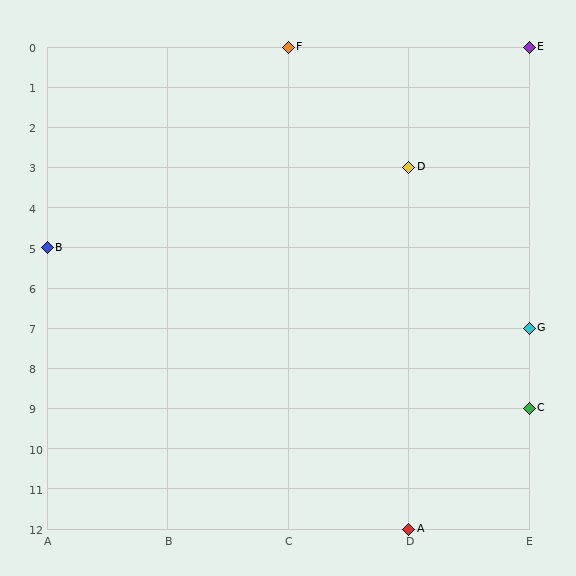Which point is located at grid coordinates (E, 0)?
Point E is at (E, 0).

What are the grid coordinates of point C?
Point C is at grid coordinates (E, 9).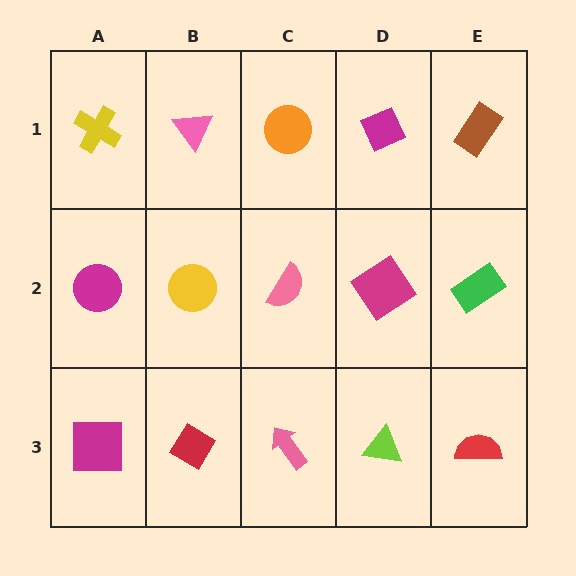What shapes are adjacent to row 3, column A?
A magenta circle (row 2, column A), a red diamond (row 3, column B).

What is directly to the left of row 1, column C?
A pink triangle.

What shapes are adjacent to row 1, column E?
A green rectangle (row 2, column E), a magenta diamond (row 1, column D).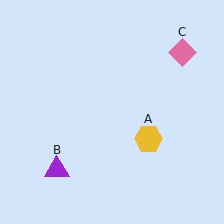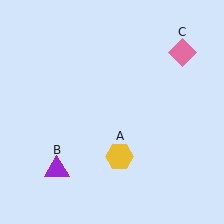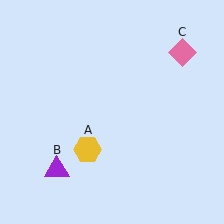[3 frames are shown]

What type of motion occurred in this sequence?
The yellow hexagon (object A) rotated clockwise around the center of the scene.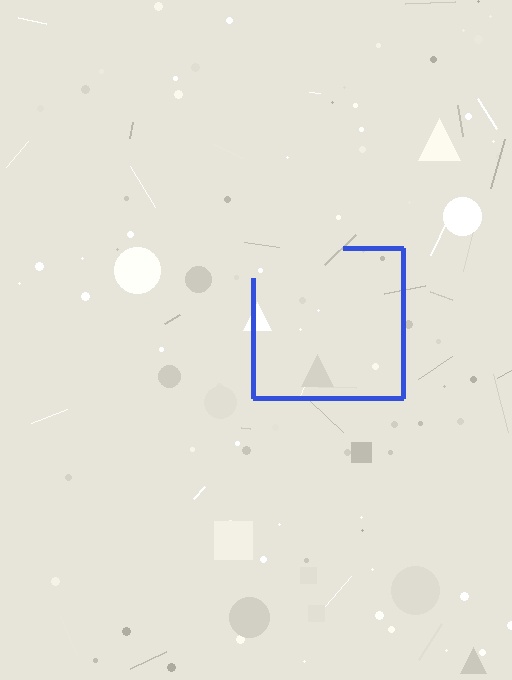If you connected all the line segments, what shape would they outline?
They would outline a square.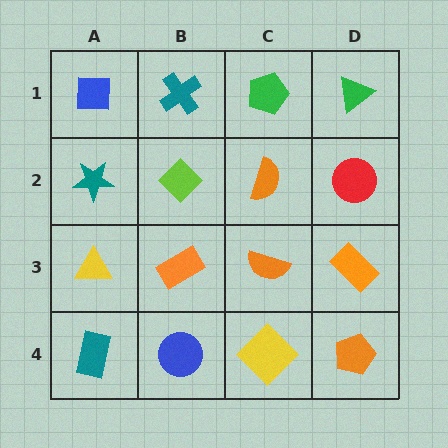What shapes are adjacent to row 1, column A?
A teal star (row 2, column A), a teal cross (row 1, column B).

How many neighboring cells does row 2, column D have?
3.